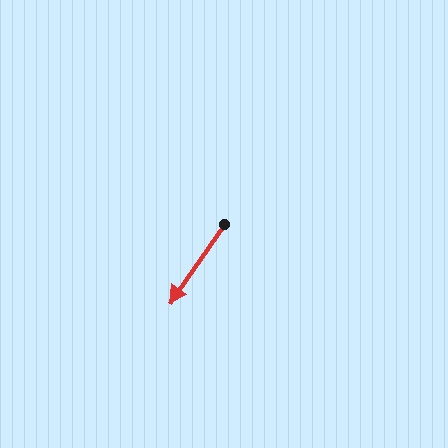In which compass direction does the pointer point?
Southwest.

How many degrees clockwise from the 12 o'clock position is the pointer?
Approximately 215 degrees.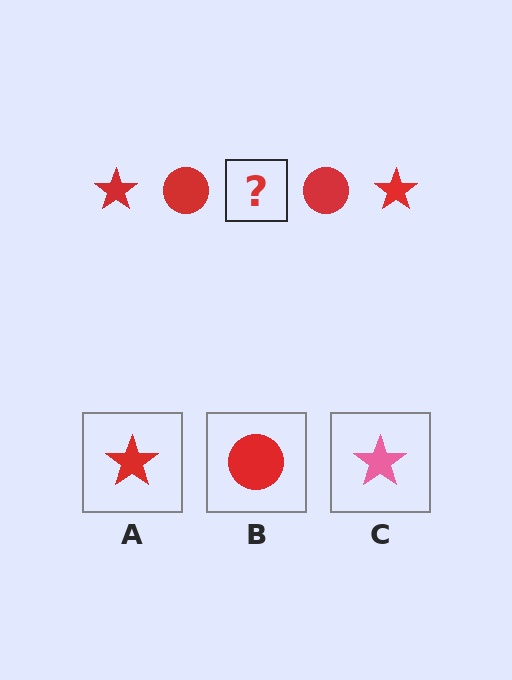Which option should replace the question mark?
Option A.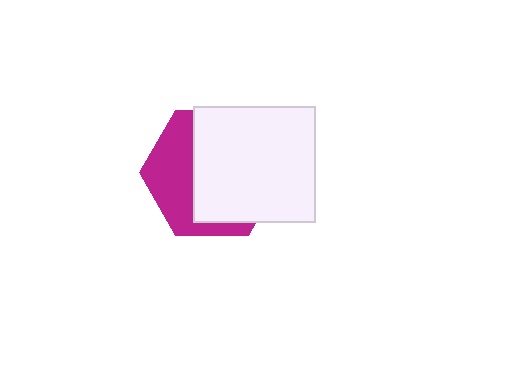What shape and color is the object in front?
The object in front is a white rectangle.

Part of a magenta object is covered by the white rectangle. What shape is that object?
It is a hexagon.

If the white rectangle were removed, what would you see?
You would see the complete magenta hexagon.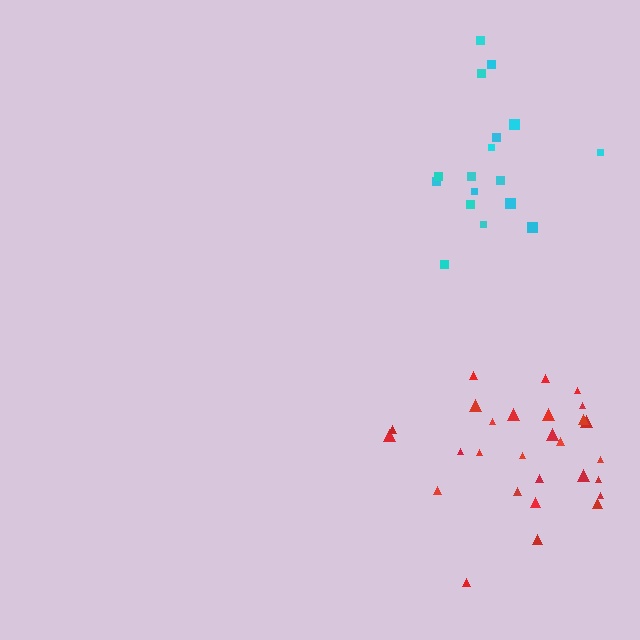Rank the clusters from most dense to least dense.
red, cyan.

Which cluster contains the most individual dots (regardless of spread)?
Red (28).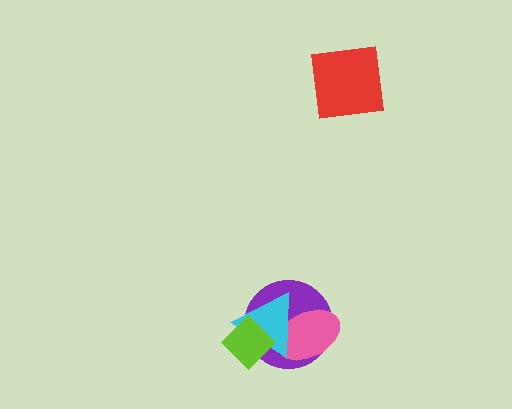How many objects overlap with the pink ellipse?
2 objects overlap with the pink ellipse.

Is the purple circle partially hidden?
Yes, it is partially covered by another shape.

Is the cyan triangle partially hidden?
Yes, it is partially covered by another shape.